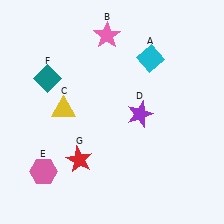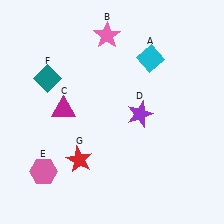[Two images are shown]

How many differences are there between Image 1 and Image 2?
There is 1 difference between the two images.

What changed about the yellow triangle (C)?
In Image 1, C is yellow. In Image 2, it changed to magenta.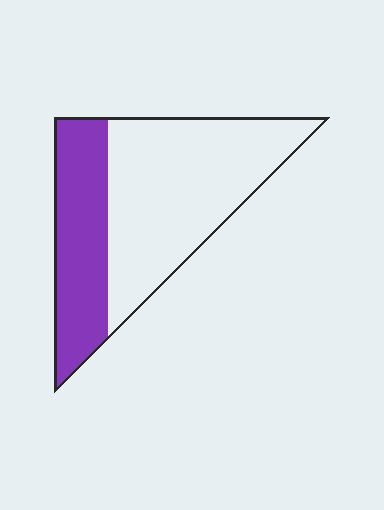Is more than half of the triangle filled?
No.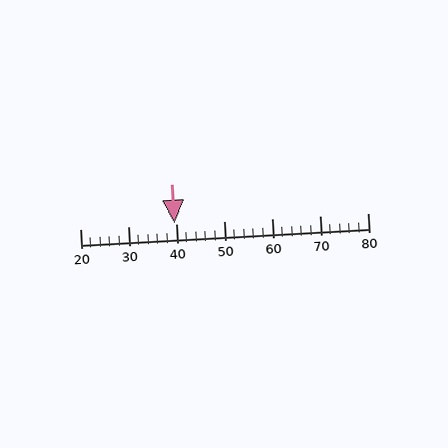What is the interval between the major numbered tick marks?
The major tick marks are spaced 10 units apart.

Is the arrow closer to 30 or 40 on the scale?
The arrow is closer to 40.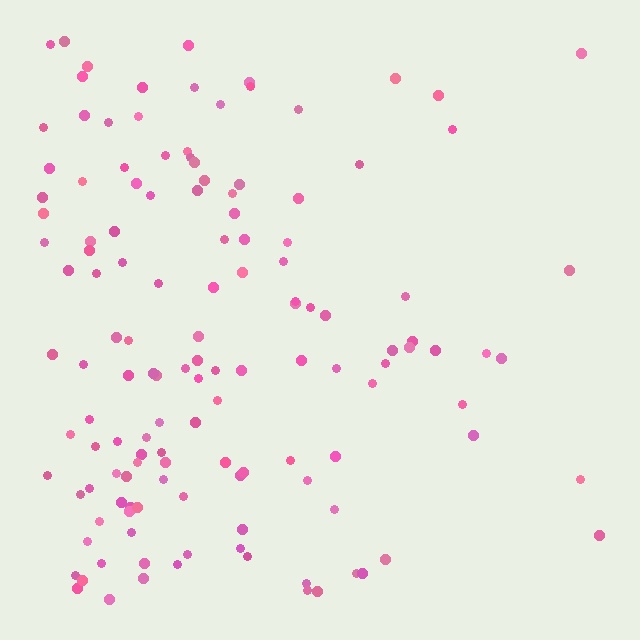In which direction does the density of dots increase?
From right to left, with the left side densest.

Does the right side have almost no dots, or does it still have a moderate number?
Still a moderate number, just noticeably fewer than the left.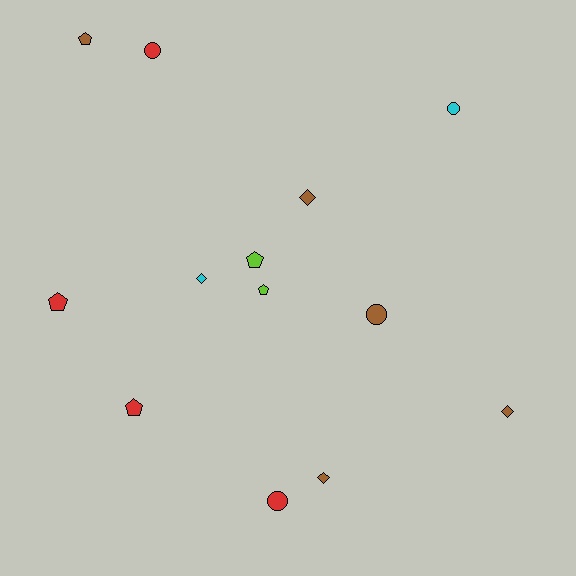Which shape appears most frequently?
Pentagon, with 5 objects.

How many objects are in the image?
There are 13 objects.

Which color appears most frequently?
Brown, with 5 objects.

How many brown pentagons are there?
There is 1 brown pentagon.